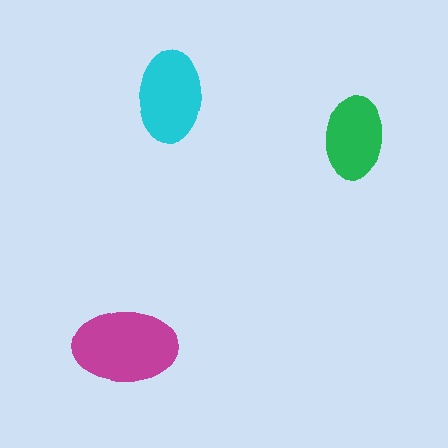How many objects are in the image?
There are 3 objects in the image.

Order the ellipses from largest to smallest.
the magenta one, the cyan one, the green one.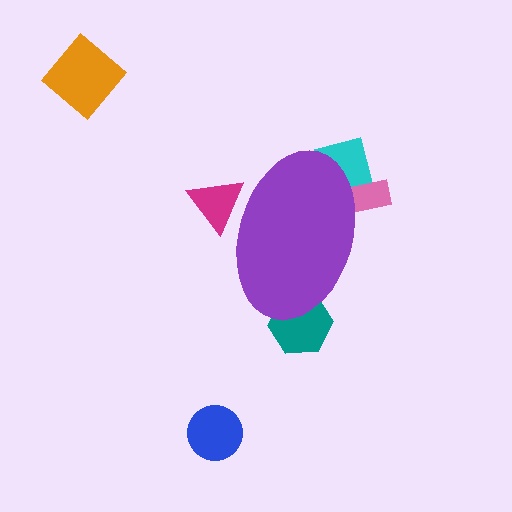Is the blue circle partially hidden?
No, the blue circle is fully visible.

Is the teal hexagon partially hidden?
Yes, the teal hexagon is partially hidden behind the purple ellipse.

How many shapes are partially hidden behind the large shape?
4 shapes are partially hidden.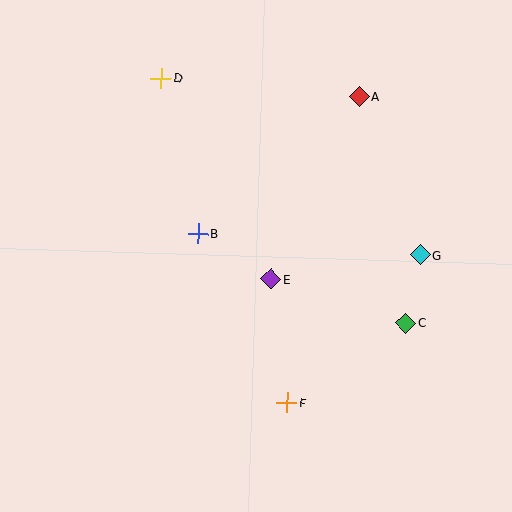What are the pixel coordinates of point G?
Point G is at (420, 255).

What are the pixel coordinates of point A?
Point A is at (359, 96).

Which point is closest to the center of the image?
Point E at (271, 279) is closest to the center.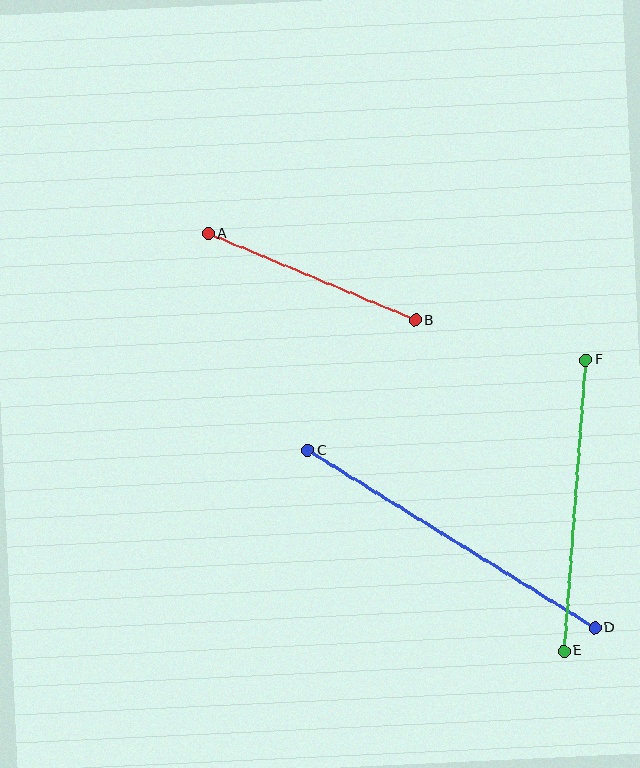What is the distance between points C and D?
The distance is approximately 337 pixels.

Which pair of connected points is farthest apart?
Points C and D are farthest apart.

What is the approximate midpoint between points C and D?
The midpoint is at approximately (451, 539) pixels.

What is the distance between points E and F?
The distance is approximately 292 pixels.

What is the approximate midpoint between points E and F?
The midpoint is at approximately (575, 505) pixels.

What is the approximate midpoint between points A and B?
The midpoint is at approximately (312, 277) pixels.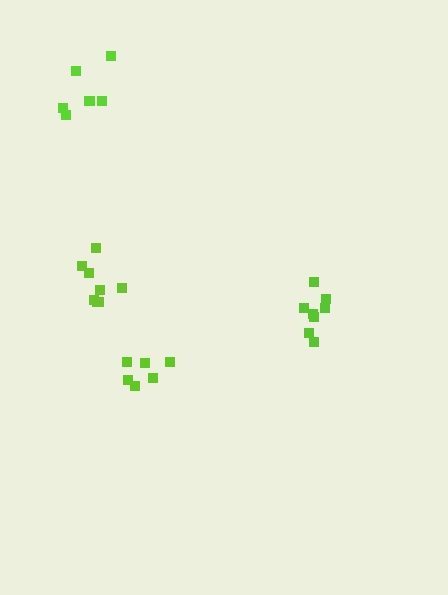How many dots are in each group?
Group 1: 7 dots, Group 2: 6 dots, Group 3: 8 dots, Group 4: 8 dots (29 total).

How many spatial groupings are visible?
There are 4 spatial groupings.